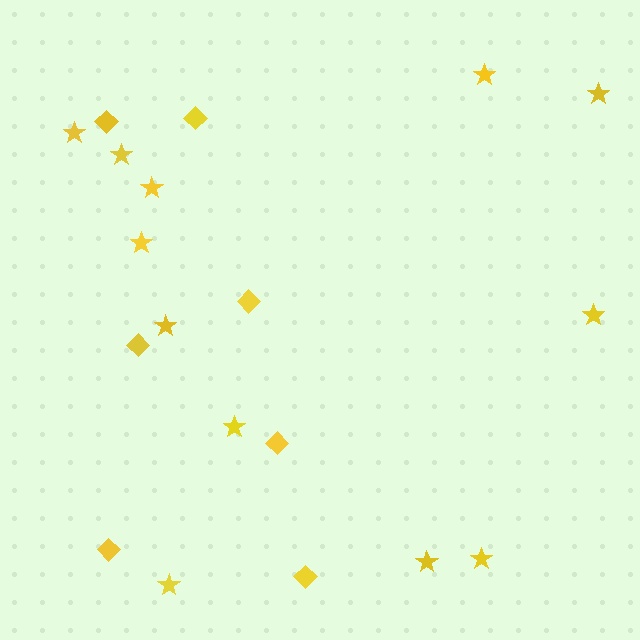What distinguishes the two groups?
There are 2 groups: one group of diamonds (7) and one group of stars (12).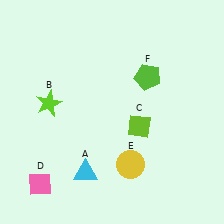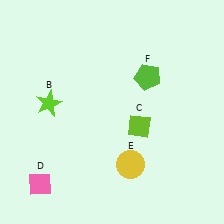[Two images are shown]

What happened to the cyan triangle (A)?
The cyan triangle (A) was removed in Image 2. It was in the bottom-left area of Image 1.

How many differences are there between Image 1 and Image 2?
There is 1 difference between the two images.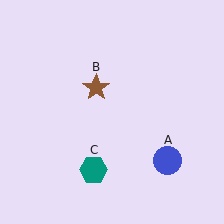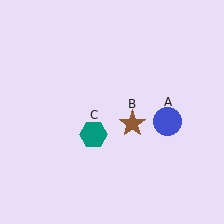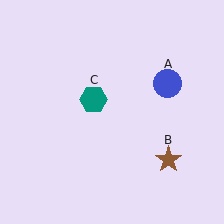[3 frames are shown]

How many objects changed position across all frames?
3 objects changed position: blue circle (object A), brown star (object B), teal hexagon (object C).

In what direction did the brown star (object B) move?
The brown star (object B) moved down and to the right.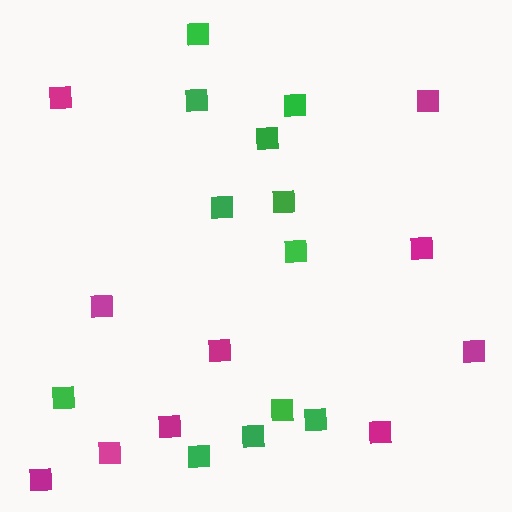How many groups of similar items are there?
There are 2 groups: one group of magenta squares (10) and one group of green squares (12).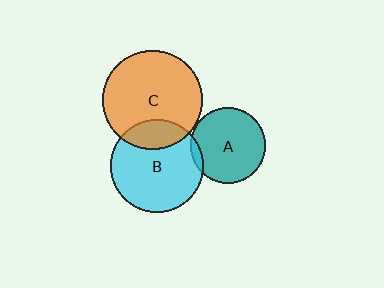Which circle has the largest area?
Circle C (orange).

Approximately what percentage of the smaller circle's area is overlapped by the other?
Approximately 20%.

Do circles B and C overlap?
Yes.